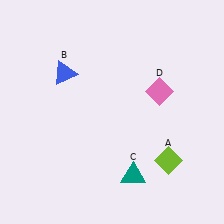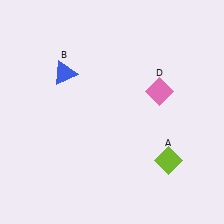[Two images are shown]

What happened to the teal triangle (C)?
The teal triangle (C) was removed in Image 2. It was in the bottom-right area of Image 1.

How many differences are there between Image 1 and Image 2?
There is 1 difference between the two images.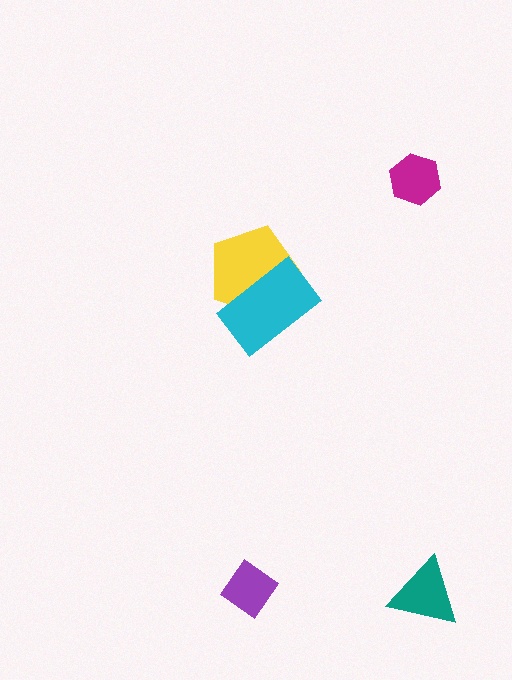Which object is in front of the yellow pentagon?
The cyan rectangle is in front of the yellow pentagon.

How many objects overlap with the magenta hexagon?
0 objects overlap with the magenta hexagon.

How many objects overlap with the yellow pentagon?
1 object overlaps with the yellow pentagon.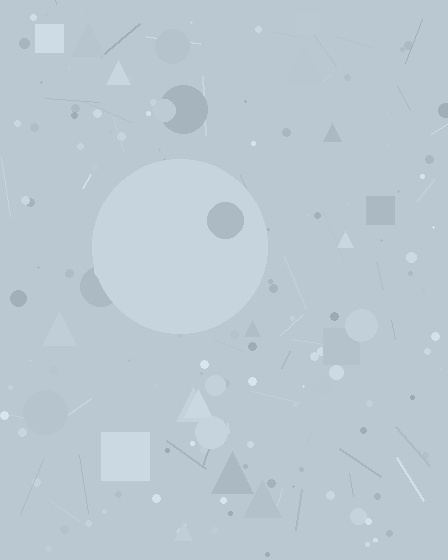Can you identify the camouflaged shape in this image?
The camouflaged shape is a circle.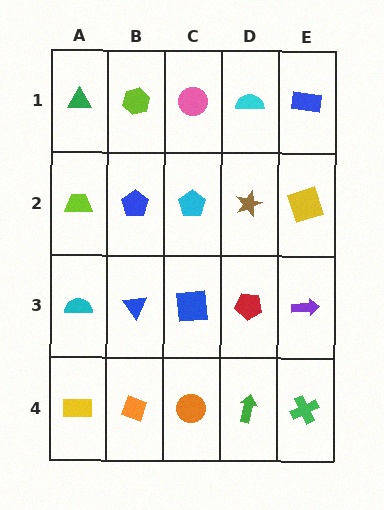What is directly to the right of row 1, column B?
A pink circle.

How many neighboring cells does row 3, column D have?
4.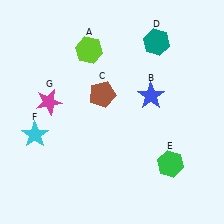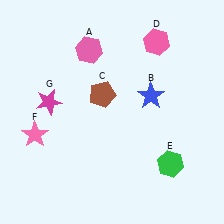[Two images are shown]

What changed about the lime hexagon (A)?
In Image 1, A is lime. In Image 2, it changed to pink.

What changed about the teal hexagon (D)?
In Image 1, D is teal. In Image 2, it changed to pink.